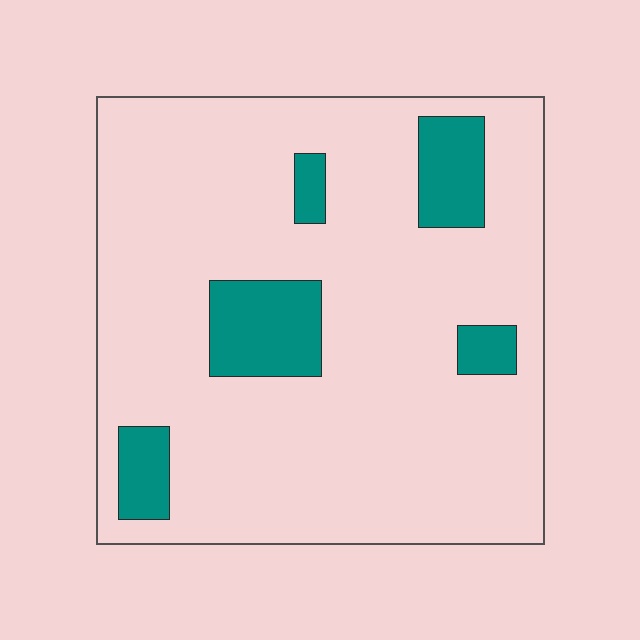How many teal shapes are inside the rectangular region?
5.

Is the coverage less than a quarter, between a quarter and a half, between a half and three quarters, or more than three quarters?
Less than a quarter.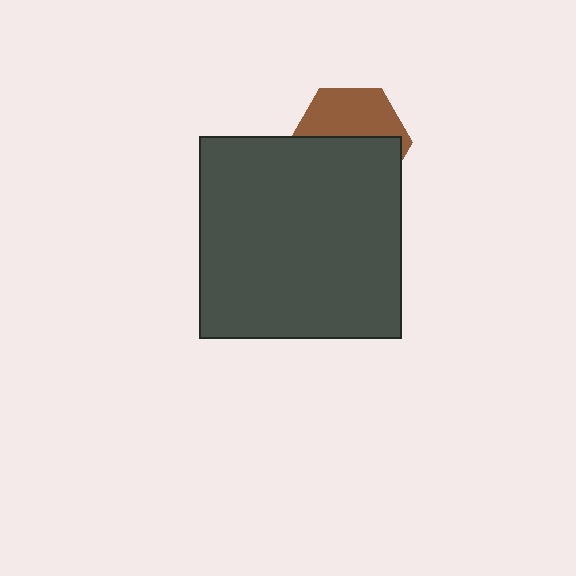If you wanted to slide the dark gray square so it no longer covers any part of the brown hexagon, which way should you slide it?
Slide it down — that is the most direct way to separate the two shapes.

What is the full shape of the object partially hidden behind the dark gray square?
The partially hidden object is a brown hexagon.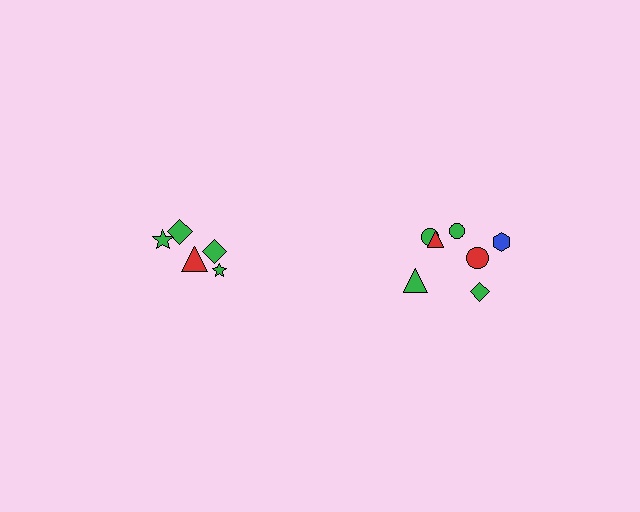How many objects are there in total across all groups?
There are 12 objects.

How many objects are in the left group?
There are 5 objects.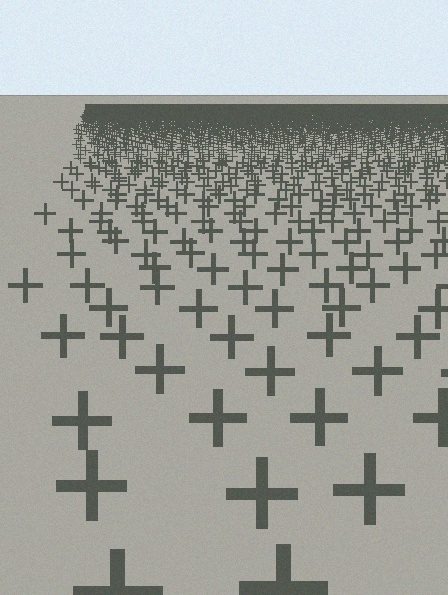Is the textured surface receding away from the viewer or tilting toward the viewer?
The surface is receding away from the viewer. Texture elements get smaller and denser toward the top.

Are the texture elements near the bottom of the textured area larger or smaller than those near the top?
Larger. Near the bottom, elements are closer to the viewer and appear at a bigger on-screen size.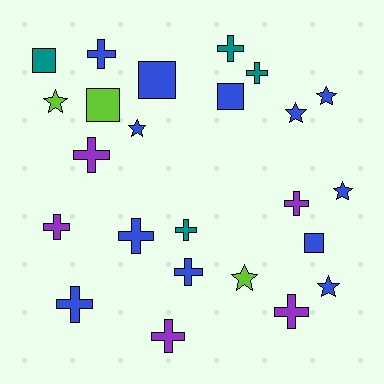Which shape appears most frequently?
Cross, with 12 objects.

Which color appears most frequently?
Blue, with 12 objects.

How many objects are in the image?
There are 24 objects.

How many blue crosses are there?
There are 4 blue crosses.